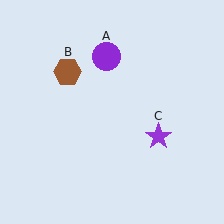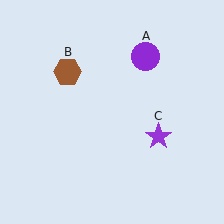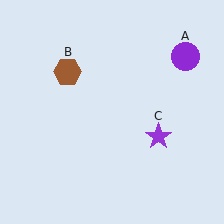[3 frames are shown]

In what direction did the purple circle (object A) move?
The purple circle (object A) moved right.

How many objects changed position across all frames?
1 object changed position: purple circle (object A).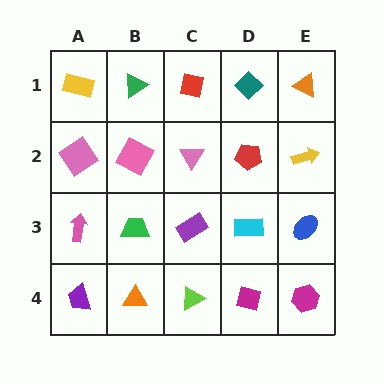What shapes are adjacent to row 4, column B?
A green trapezoid (row 3, column B), a purple trapezoid (row 4, column A), a lime triangle (row 4, column C).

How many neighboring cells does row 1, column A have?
2.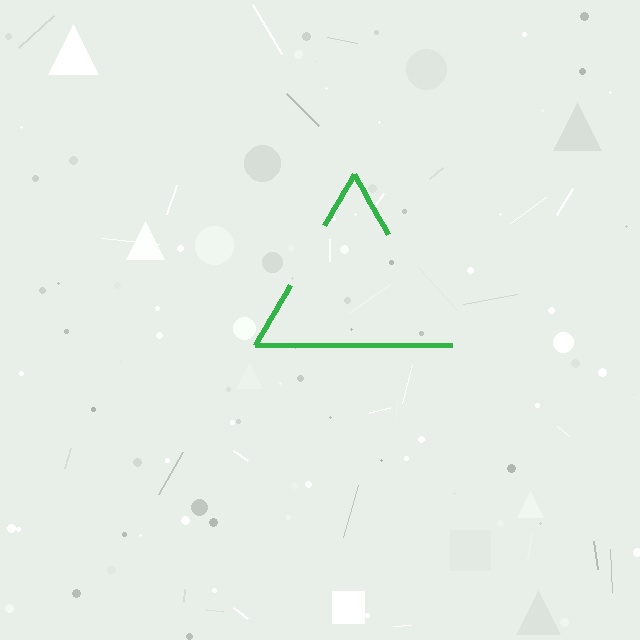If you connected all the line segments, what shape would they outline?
They would outline a triangle.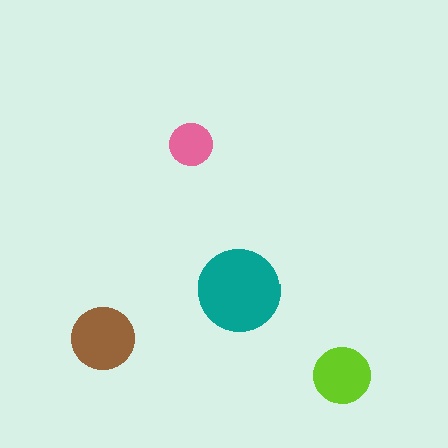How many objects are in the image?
There are 4 objects in the image.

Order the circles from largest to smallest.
the teal one, the brown one, the lime one, the pink one.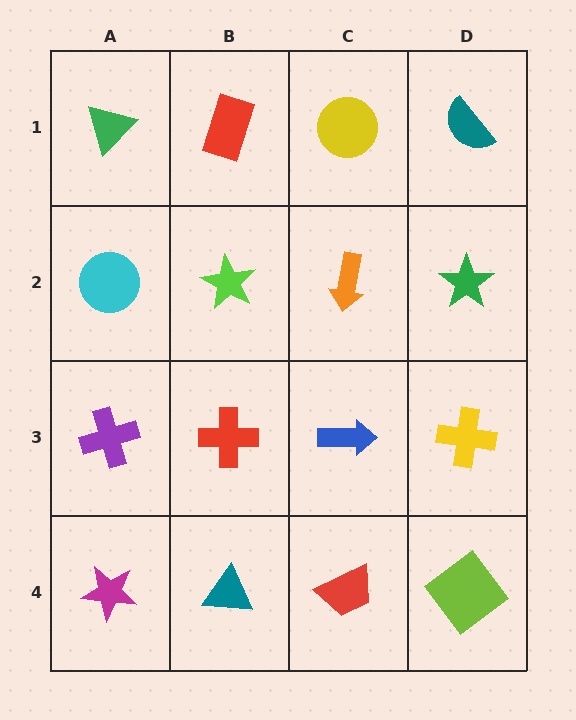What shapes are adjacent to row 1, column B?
A lime star (row 2, column B), a green triangle (row 1, column A), a yellow circle (row 1, column C).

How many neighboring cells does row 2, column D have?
3.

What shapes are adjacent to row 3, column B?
A lime star (row 2, column B), a teal triangle (row 4, column B), a purple cross (row 3, column A), a blue arrow (row 3, column C).